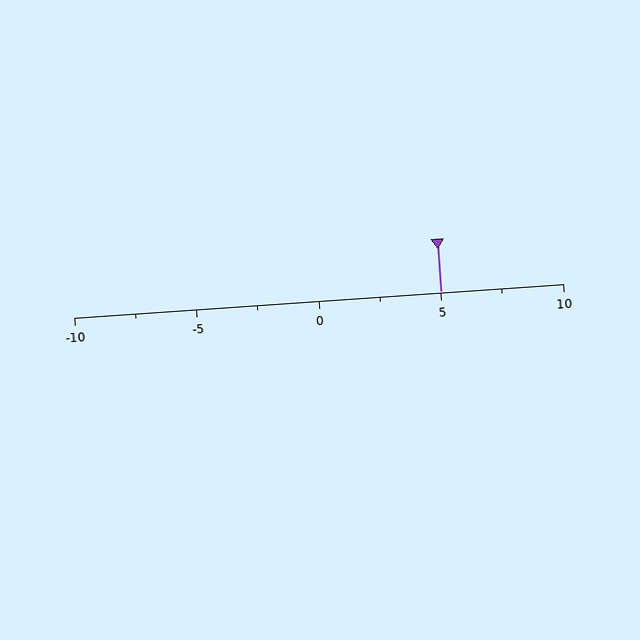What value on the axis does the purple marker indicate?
The marker indicates approximately 5.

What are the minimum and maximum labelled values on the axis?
The axis runs from -10 to 10.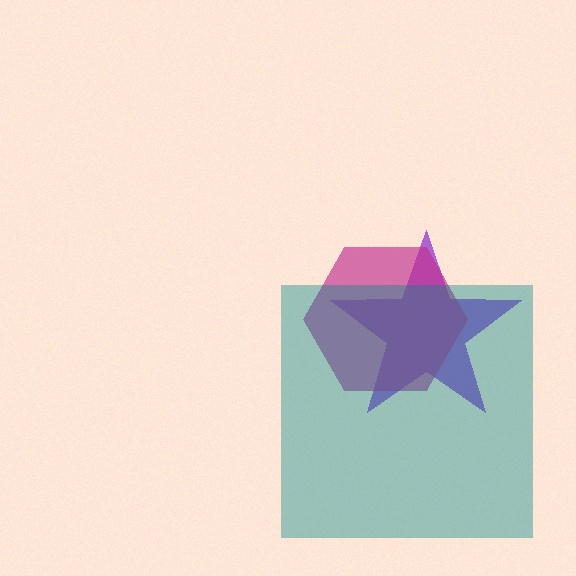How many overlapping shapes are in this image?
There are 3 overlapping shapes in the image.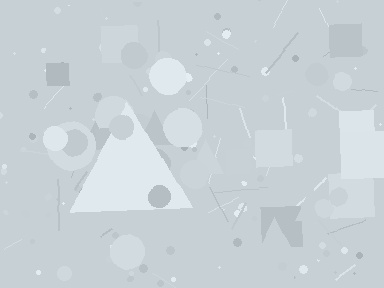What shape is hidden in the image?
A triangle is hidden in the image.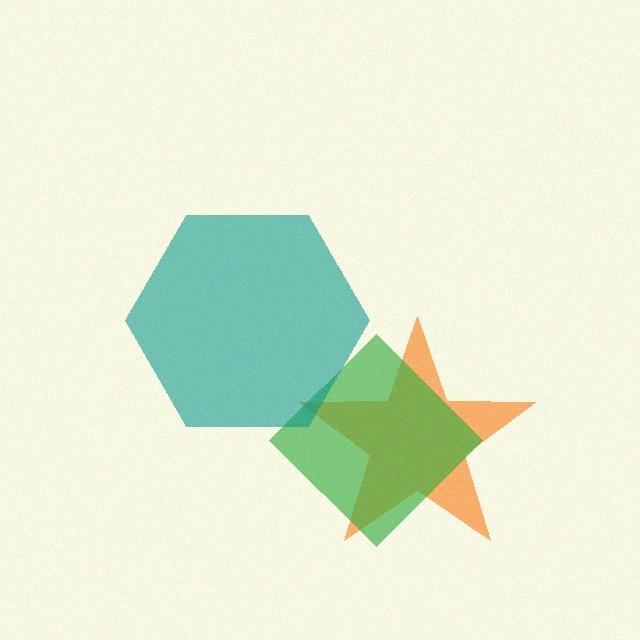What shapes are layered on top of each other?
The layered shapes are: an orange star, a green diamond, a teal hexagon.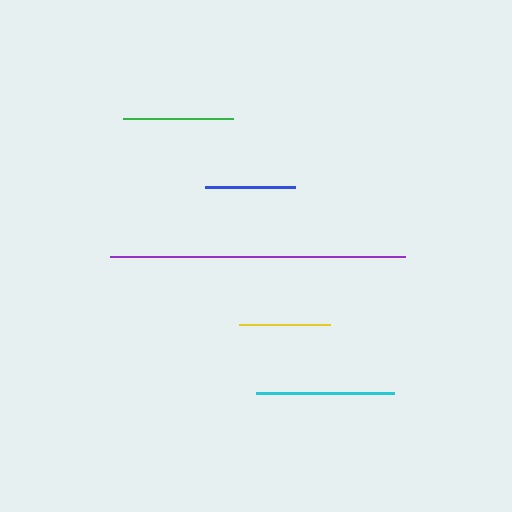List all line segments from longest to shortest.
From longest to shortest: purple, cyan, green, yellow, blue.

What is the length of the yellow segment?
The yellow segment is approximately 91 pixels long.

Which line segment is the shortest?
The blue line is the shortest at approximately 91 pixels.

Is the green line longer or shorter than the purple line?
The purple line is longer than the green line.